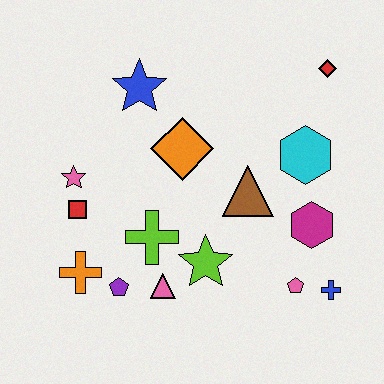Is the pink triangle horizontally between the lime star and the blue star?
Yes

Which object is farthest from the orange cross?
The red diamond is farthest from the orange cross.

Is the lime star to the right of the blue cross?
No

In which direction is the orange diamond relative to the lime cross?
The orange diamond is above the lime cross.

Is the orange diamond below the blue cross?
No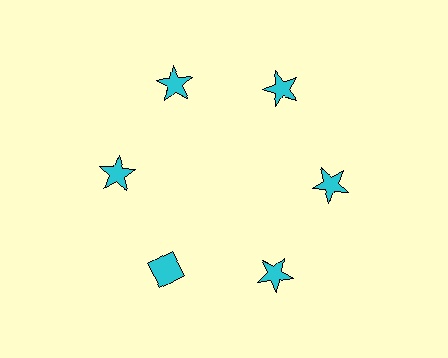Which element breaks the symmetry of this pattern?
The cyan diamond at roughly the 7 o'clock position breaks the symmetry. All other shapes are cyan stars.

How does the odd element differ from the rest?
It has a different shape: diamond instead of star.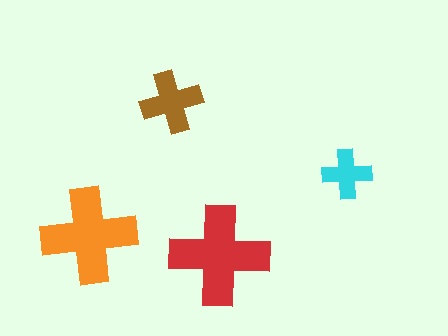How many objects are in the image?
There are 4 objects in the image.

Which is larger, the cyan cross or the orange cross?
The orange one.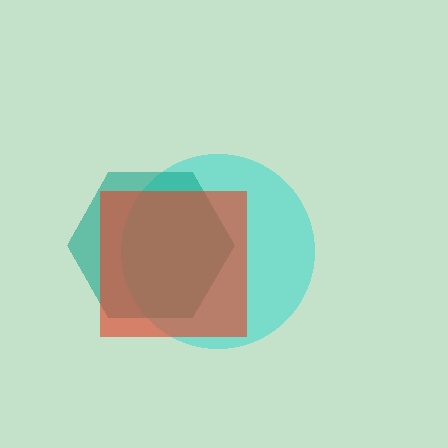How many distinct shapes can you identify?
There are 3 distinct shapes: a cyan circle, a teal hexagon, a red square.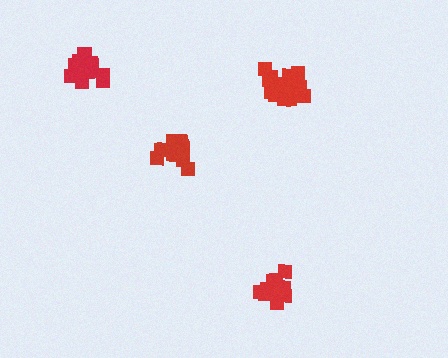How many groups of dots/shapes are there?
There are 4 groups.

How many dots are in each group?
Group 1: 18 dots, Group 2: 15 dots, Group 3: 14 dots, Group 4: 16 dots (63 total).